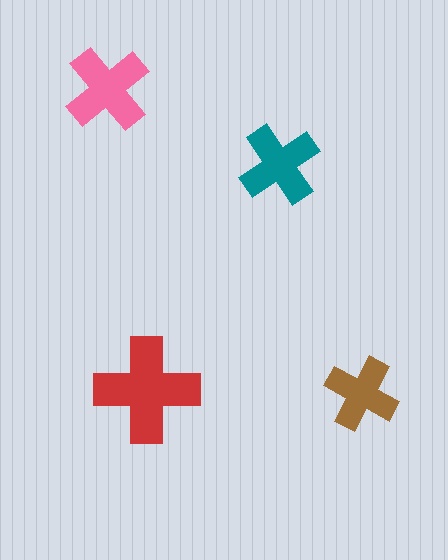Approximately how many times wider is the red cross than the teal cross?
About 1.5 times wider.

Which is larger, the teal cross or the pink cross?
The pink one.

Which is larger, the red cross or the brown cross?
The red one.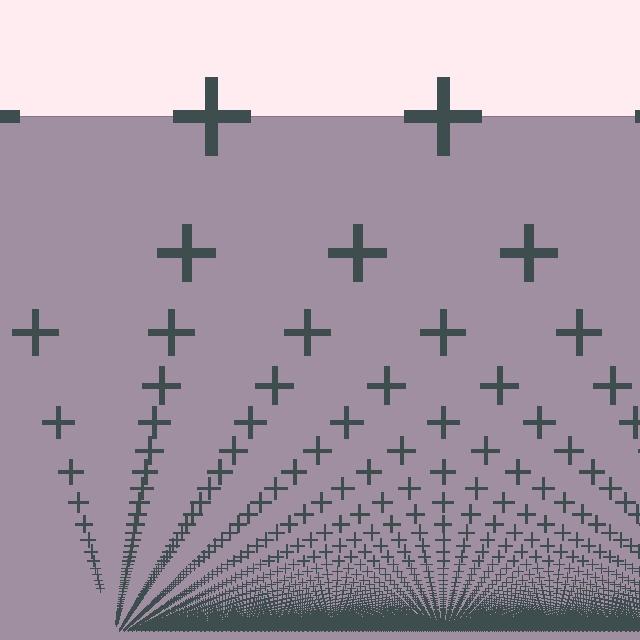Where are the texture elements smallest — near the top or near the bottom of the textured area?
Near the bottom.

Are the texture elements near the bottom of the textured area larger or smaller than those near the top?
Smaller. The gradient is inverted — elements near the bottom are smaller and denser.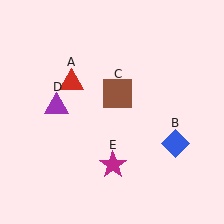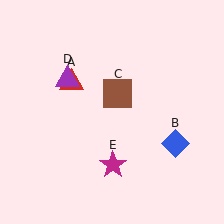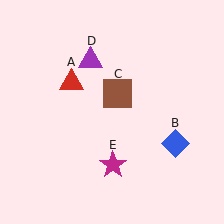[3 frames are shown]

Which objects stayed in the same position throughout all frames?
Red triangle (object A) and blue diamond (object B) and brown square (object C) and magenta star (object E) remained stationary.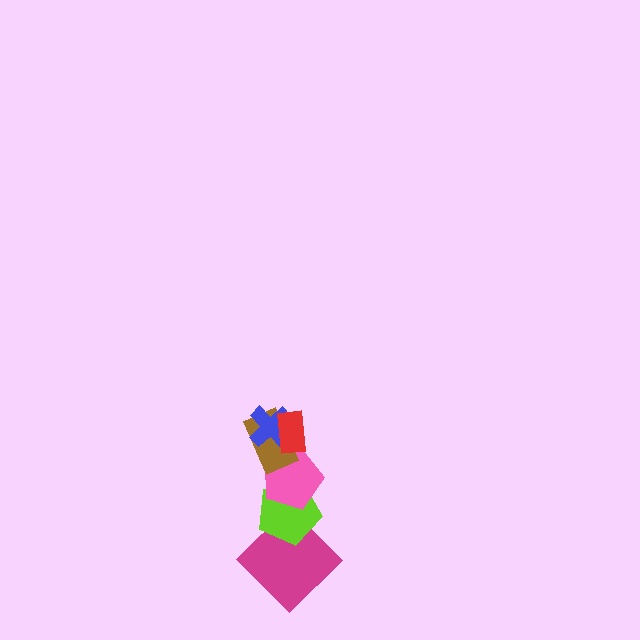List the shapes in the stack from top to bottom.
From top to bottom: the red rectangle, the blue cross, the brown rectangle, the pink pentagon, the lime pentagon, the magenta diamond.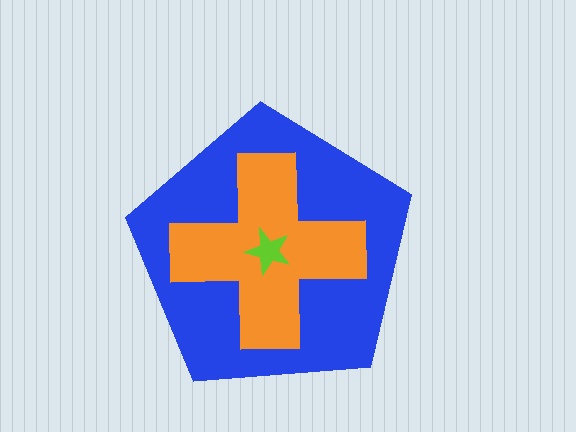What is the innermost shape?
The lime star.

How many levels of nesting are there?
3.